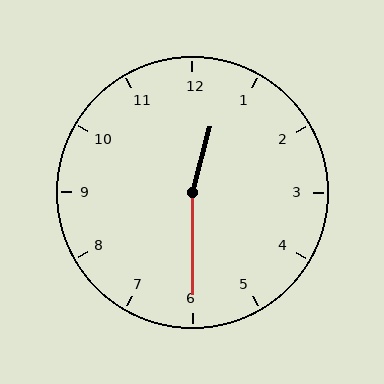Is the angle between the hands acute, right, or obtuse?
It is obtuse.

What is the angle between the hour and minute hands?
Approximately 165 degrees.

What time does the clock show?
12:30.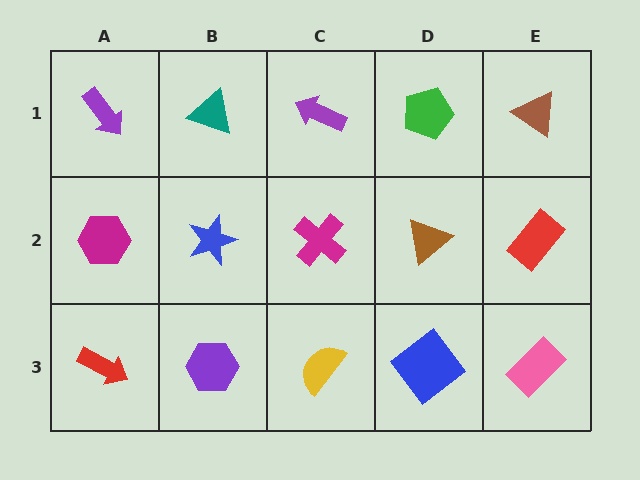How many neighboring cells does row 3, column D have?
3.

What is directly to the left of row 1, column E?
A green pentagon.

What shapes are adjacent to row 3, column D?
A brown triangle (row 2, column D), a yellow semicircle (row 3, column C), a pink rectangle (row 3, column E).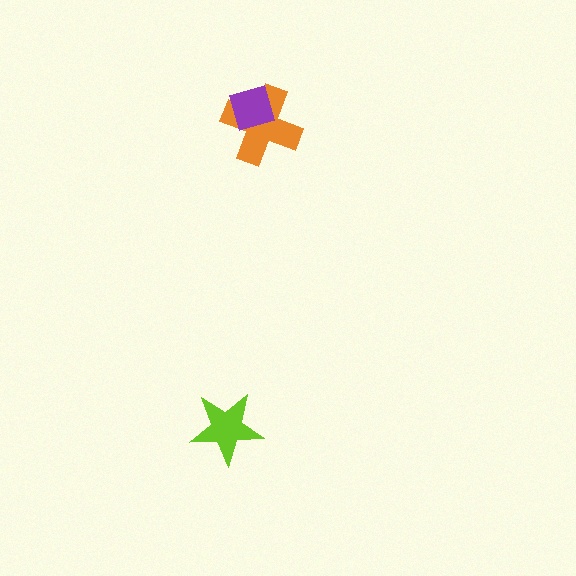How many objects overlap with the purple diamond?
1 object overlaps with the purple diamond.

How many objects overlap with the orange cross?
1 object overlaps with the orange cross.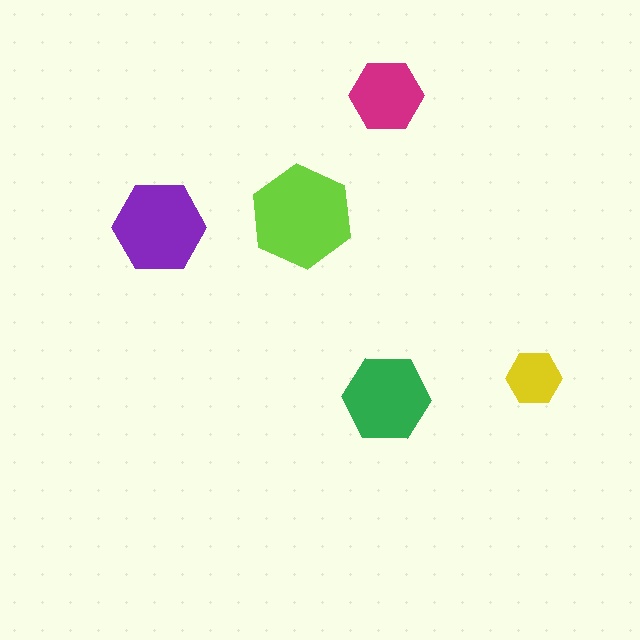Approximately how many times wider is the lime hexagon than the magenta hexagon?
About 1.5 times wider.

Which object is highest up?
The magenta hexagon is topmost.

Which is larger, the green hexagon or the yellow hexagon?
The green one.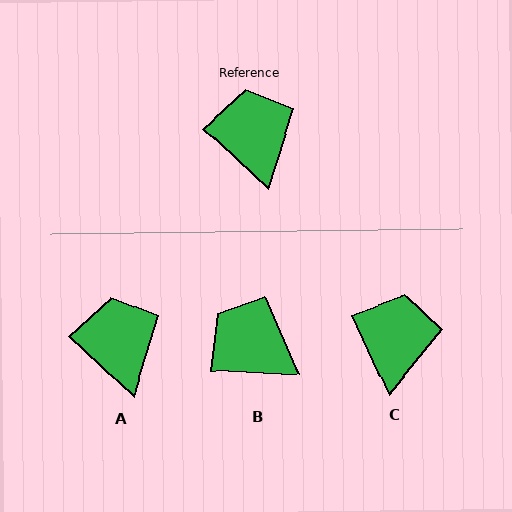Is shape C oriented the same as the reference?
No, it is off by about 22 degrees.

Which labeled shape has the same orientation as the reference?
A.